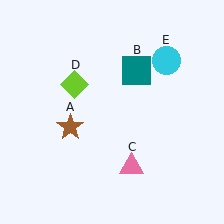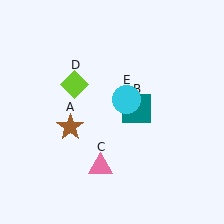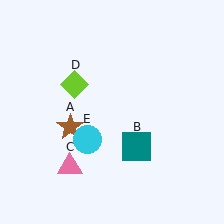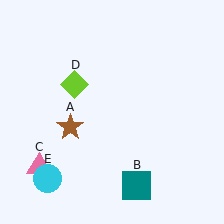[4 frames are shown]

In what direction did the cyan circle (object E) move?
The cyan circle (object E) moved down and to the left.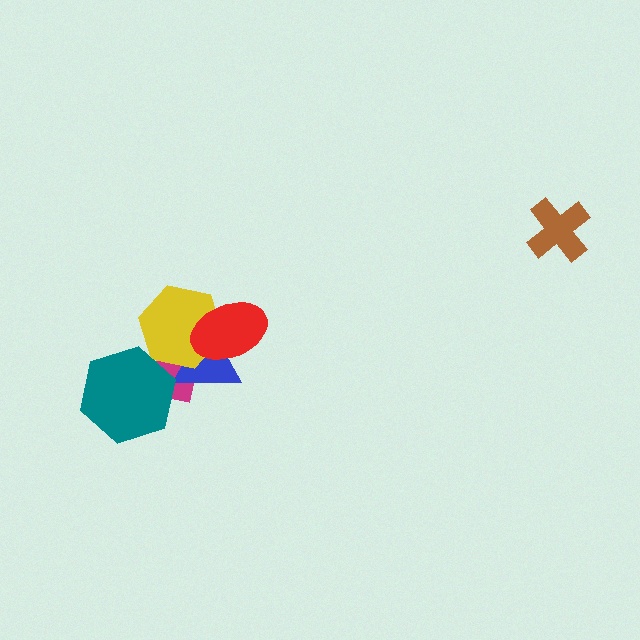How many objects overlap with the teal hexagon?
1 object overlaps with the teal hexagon.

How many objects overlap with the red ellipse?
3 objects overlap with the red ellipse.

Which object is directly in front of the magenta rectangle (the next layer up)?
The blue triangle is directly in front of the magenta rectangle.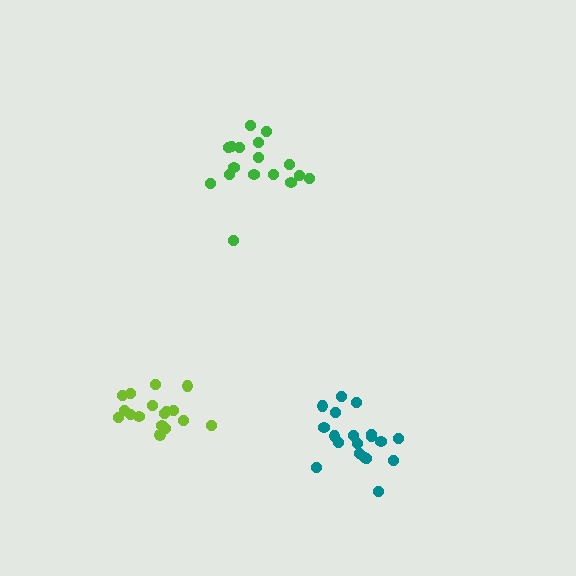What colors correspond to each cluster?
The clusters are colored: teal, green, lime.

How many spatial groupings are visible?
There are 3 spatial groupings.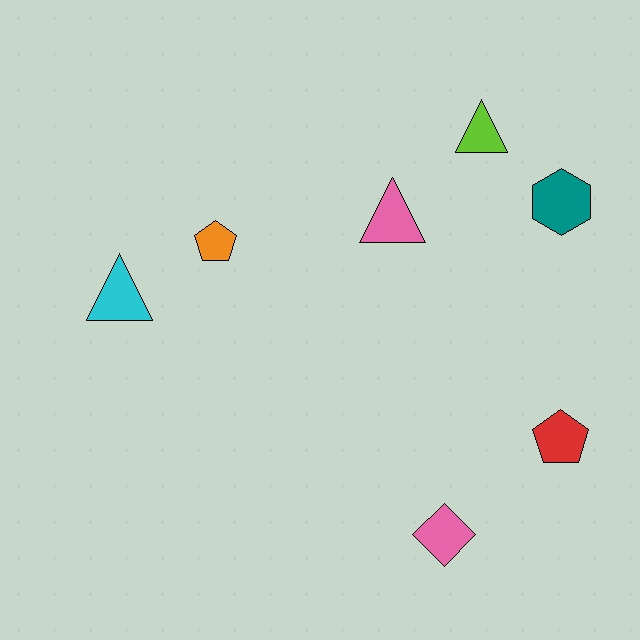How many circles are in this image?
There are no circles.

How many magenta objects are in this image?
There are no magenta objects.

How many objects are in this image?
There are 7 objects.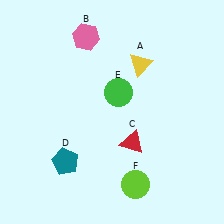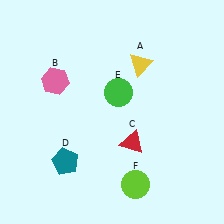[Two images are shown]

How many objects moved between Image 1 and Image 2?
1 object moved between the two images.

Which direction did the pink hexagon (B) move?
The pink hexagon (B) moved down.